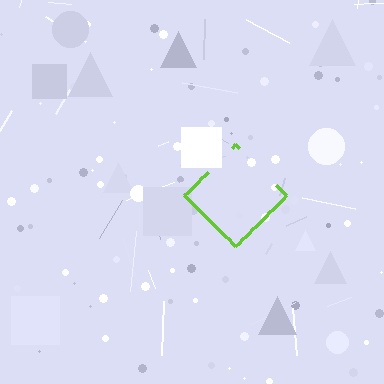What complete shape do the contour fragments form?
The contour fragments form a diamond.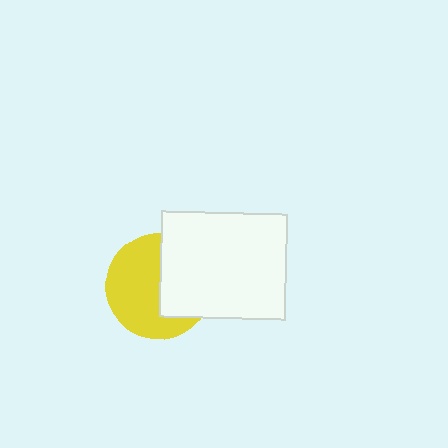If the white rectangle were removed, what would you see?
You would see the complete yellow circle.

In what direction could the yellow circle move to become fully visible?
The yellow circle could move left. That would shift it out from behind the white rectangle entirely.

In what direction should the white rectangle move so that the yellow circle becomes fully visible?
The white rectangle should move right. That is the shortest direction to clear the overlap and leave the yellow circle fully visible.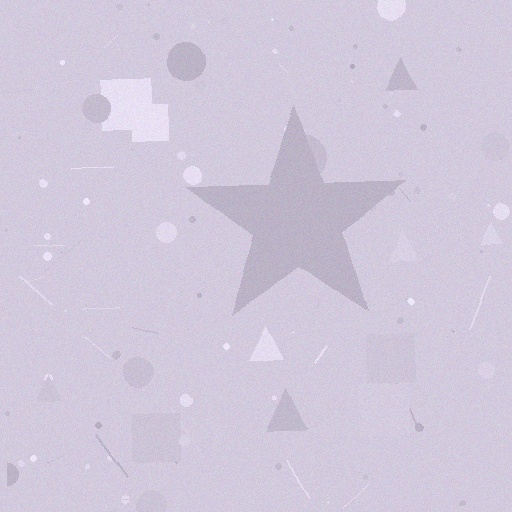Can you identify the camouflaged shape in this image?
The camouflaged shape is a star.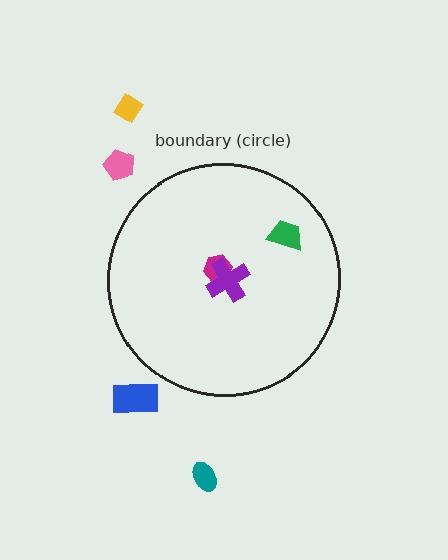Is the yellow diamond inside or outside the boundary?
Outside.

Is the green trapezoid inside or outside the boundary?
Inside.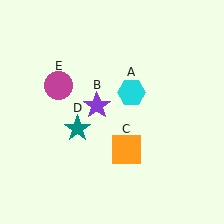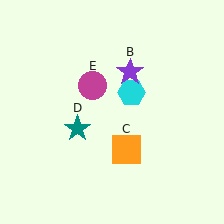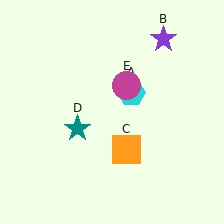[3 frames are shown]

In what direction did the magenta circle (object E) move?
The magenta circle (object E) moved right.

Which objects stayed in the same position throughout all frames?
Cyan hexagon (object A) and orange square (object C) and teal star (object D) remained stationary.